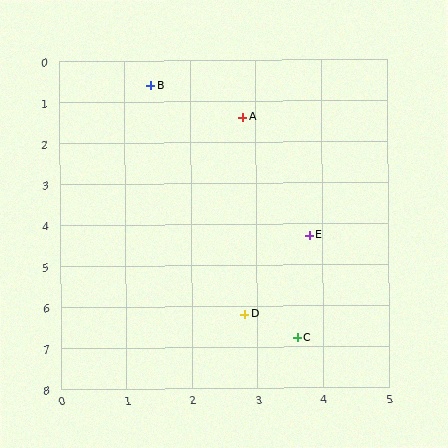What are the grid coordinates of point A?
Point A is at approximately (2.8, 1.4).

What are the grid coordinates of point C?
Point C is at approximately (3.6, 6.8).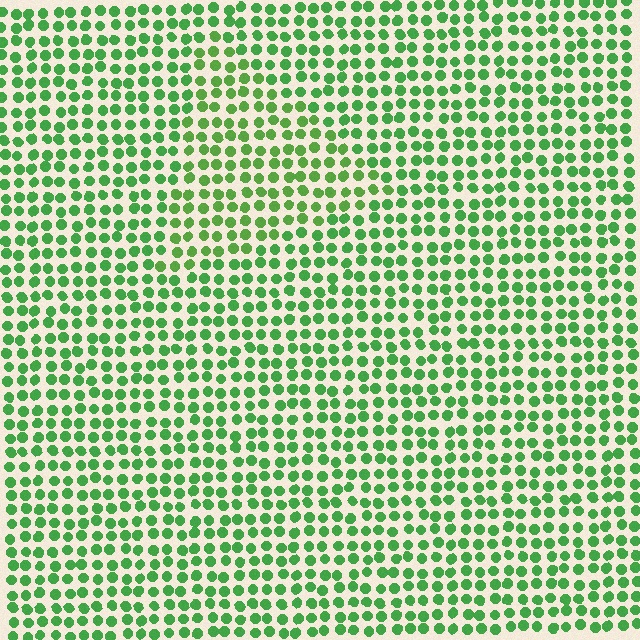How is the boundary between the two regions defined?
The boundary is defined purely by a slight shift in hue (about 17 degrees). Spacing, size, and orientation are identical on both sides.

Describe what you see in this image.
The image is filled with small green elements in a uniform arrangement. A triangle-shaped region is visible where the elements are tinted to a slightly different hue, forming a subtle color boundary.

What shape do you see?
I see a triangle.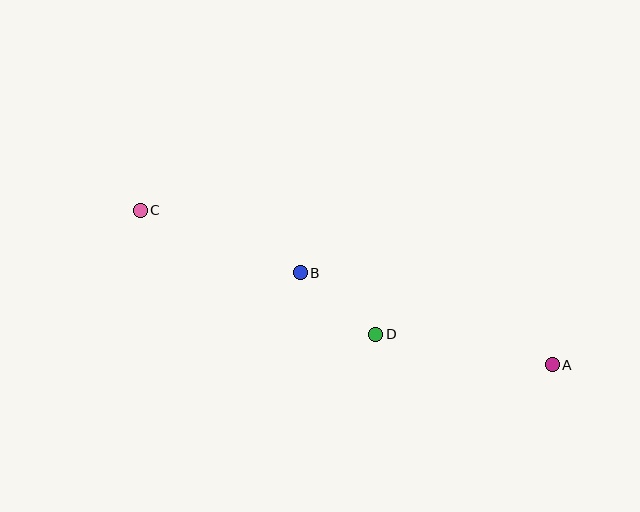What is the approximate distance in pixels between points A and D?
The distance between A and D is approximately 179 pixels.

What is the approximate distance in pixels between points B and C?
The distance between B and C is approximately 172 pixels.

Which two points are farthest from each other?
Points A and C are farthest from each other.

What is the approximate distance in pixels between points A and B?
The distance between A and B is approximately 268 pixels.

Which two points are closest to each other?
Points B and D are closest to each other.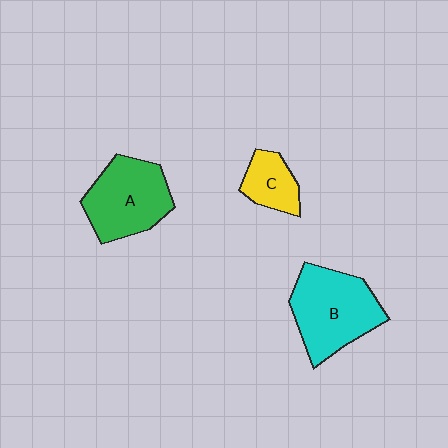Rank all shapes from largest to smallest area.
From largest to smallest: B (cyan), A (green), C (yellow).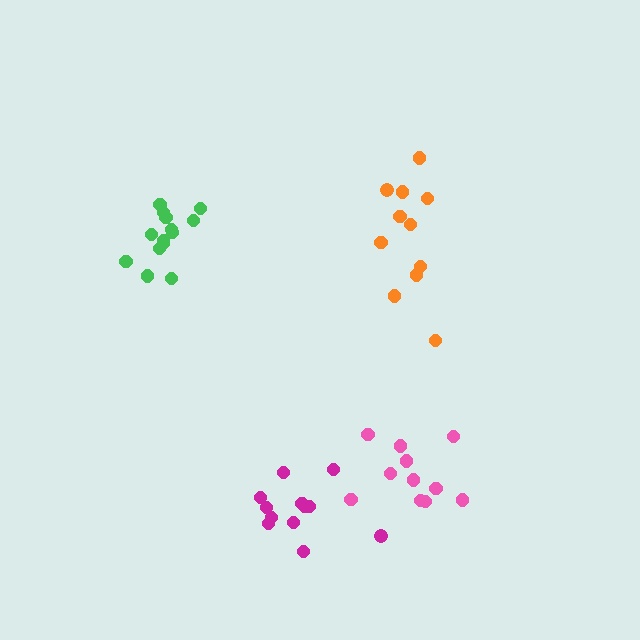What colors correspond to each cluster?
The clusters are colored: green, orange, magenta, pink.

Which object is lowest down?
The magenta cluster is bottommost.